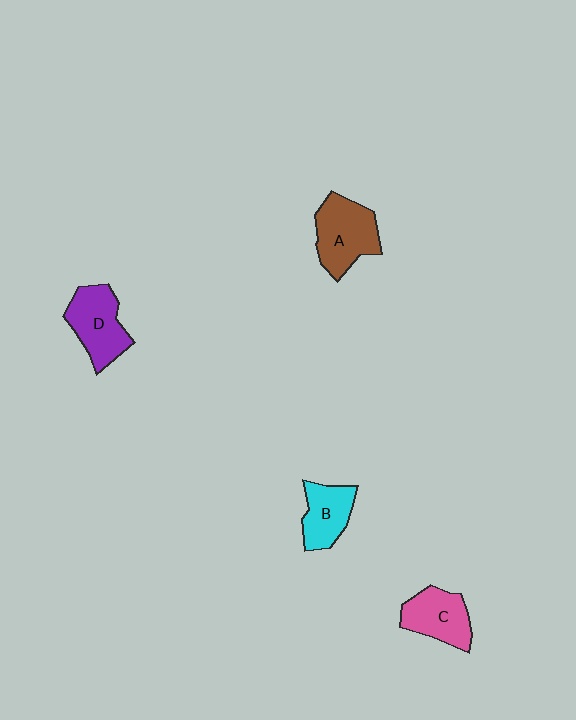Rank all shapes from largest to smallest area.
From largest to smallest: A (brown), D (purple), C (pink), B (cyan).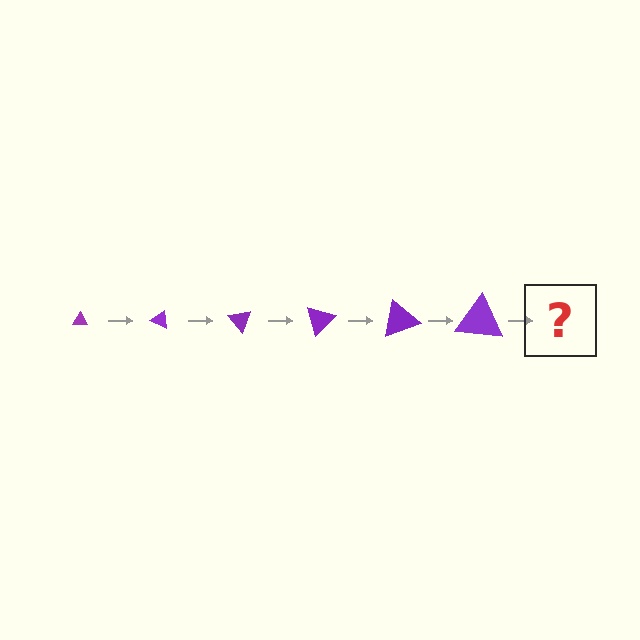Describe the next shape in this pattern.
It should be a triangle, larger than the previous one and rotated 150 degrees from the start.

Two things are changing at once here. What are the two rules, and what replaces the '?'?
The two rules are that the triangle grows larger each step and it rotates 25 degrees each step. The '?' should be a triangle, larger than the previous one and rotated 150 degrees from the start.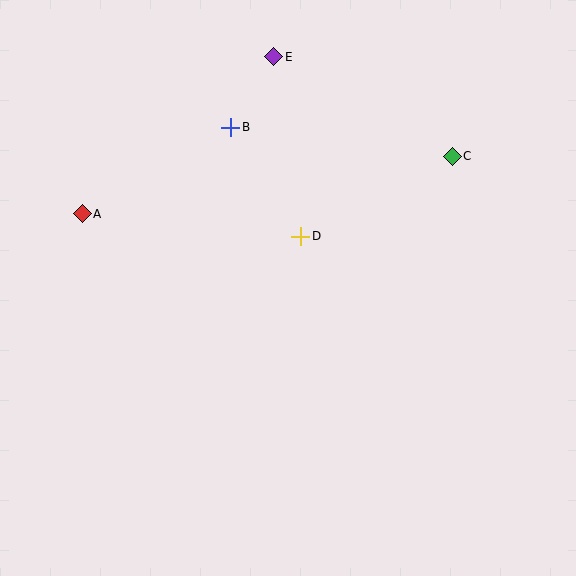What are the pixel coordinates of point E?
Point E is at (274, 57).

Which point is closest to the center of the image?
Point D at (301, 236) is closest to the center.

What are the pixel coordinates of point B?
Point B is at (231, 127).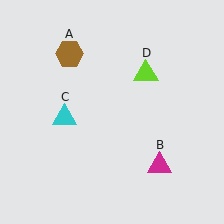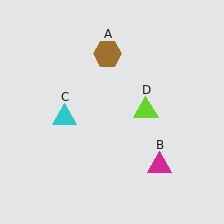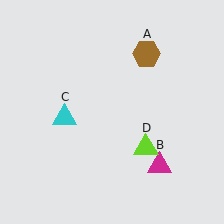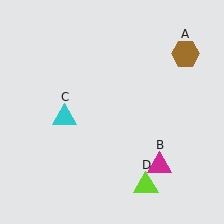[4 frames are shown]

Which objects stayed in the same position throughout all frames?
Magenta triangle (object B) and cyan triangle (object C) remained stationary.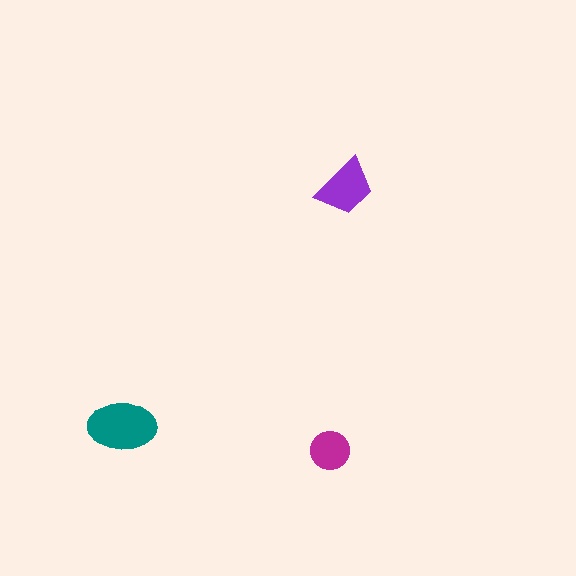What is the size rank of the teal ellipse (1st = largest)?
1st.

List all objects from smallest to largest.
The magenta circle, the purple trapezoid, the teal ellipse.